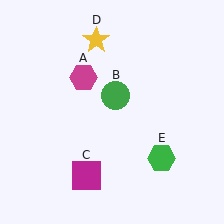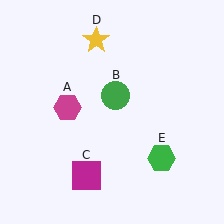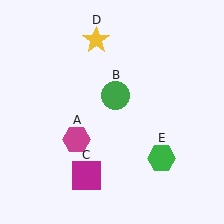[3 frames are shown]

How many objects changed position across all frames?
1 object changed position: magenta hexagon (object A).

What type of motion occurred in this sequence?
The magenta hexagon (object A) rotated counterclockwise around the center of the scene.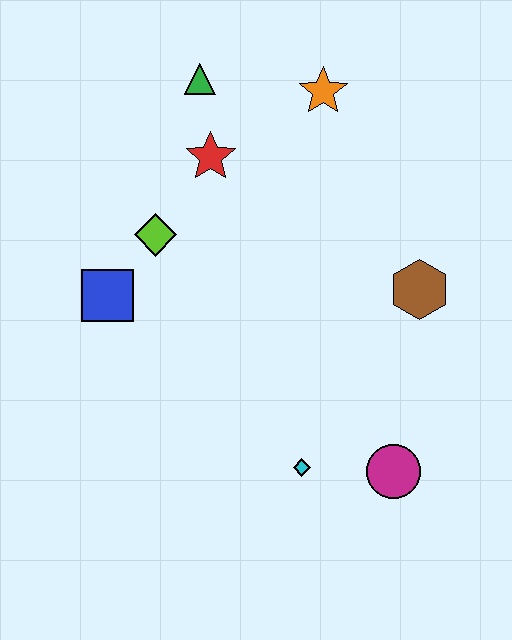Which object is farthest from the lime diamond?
The magenta circle is farthest from the lime diamond.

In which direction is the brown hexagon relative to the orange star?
The brown hexagon is below the orange star.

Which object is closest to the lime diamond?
The blue square is closest to the lime diamond.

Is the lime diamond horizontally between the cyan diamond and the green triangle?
No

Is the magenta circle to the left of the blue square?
No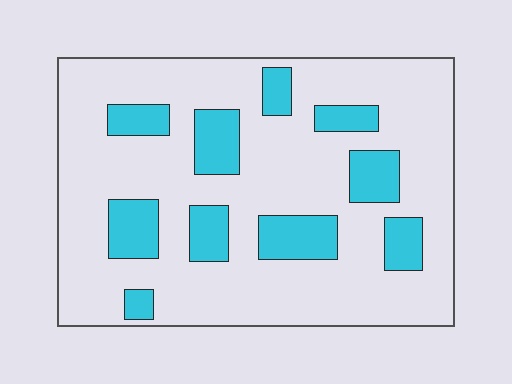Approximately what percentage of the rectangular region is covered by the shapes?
Approximately 20%.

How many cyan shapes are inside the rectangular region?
10.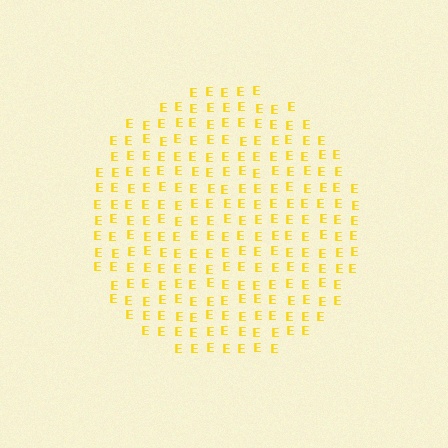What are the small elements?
The small elements are letter E's.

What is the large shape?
The large shape is a circle.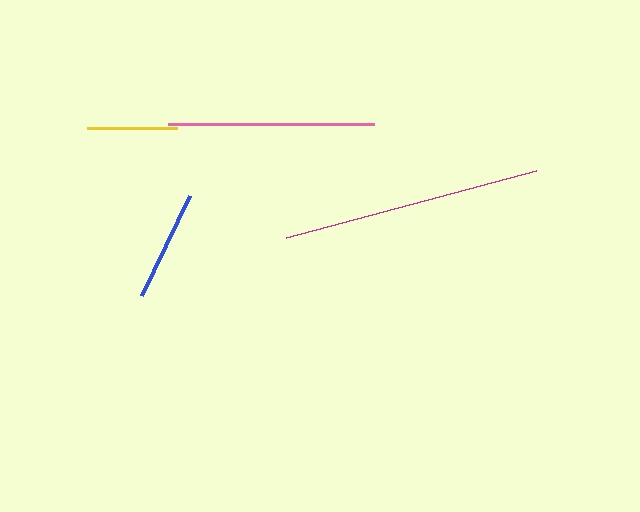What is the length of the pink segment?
The pink segment is approximately 206 pixels long.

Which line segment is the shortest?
The yellow line is the shortest at approximately 90 pixels.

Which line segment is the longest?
The magenta line is the longest at approximately 259 pixels.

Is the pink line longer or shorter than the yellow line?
The pink line is longer than the yellow line.